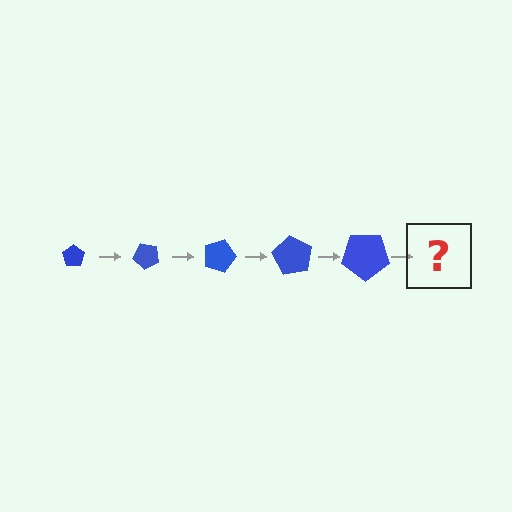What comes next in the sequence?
The next element should be a pentagon, larger than the previous one and rotated 225 degrees from the start.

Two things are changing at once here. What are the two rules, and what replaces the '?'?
The two rules are that the pentagon grows larger each step and it rotates 45 degrees each step. The '?' should be a pentagon, larger than the previous one and rotated 225 degrees from the start.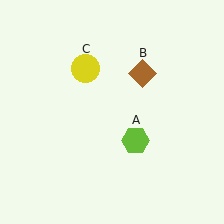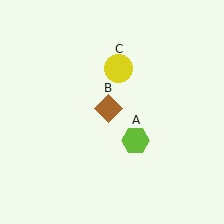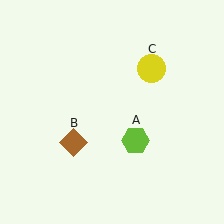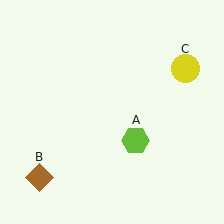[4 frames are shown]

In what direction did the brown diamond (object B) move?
The brown diamond (object B) moved down and to the left.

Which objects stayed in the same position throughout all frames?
Lime hexagon (object A) remained stationary.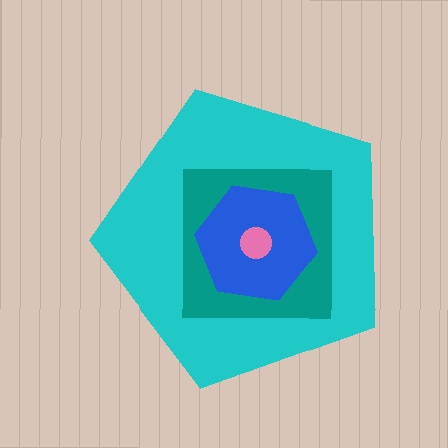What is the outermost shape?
The cyan pentagon.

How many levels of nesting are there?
4.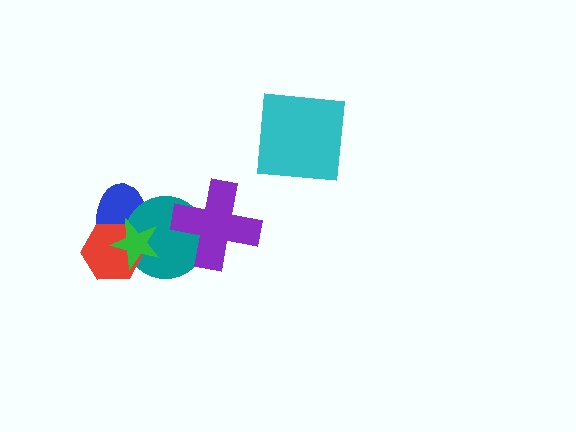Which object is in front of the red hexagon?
The green star is in front of the red hexagon.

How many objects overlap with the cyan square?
0 objects overlap with the cyan square.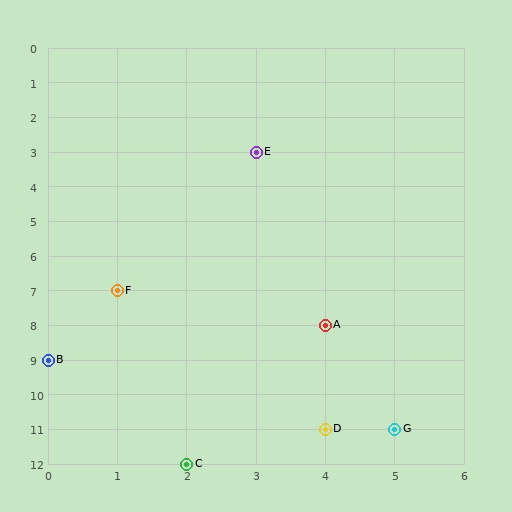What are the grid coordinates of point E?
Point E is at grid coordinates (3, 3).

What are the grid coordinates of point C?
Point C is at grid coordinates (2, 12).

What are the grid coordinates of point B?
Point B is at grid coordinates (0, 9).